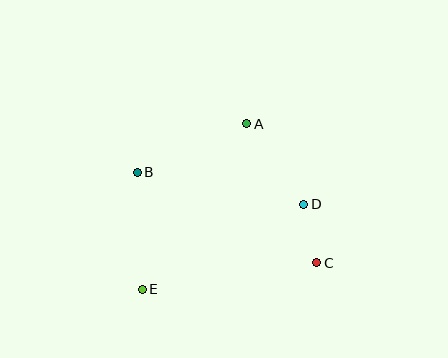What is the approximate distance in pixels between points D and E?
The distance between D and E is approximately 182 pixels.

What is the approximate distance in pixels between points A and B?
The distance between A and B is approximately 120 pixels.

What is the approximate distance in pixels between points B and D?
The distance between B and D is approximately 169 pixels.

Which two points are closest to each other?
Points C and D are closest to each other.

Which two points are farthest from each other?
Points B and C are farthest from each other.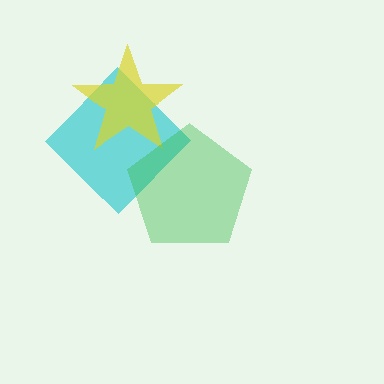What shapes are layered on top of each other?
The layered shapes are: a cyan diamond, a yellow star, a green pentagon.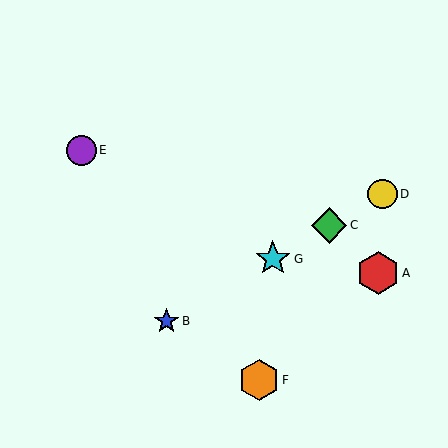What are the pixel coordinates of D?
Object D is at (383, 194).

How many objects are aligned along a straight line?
4 objects (B, C, D, G) are aligned along a straight line.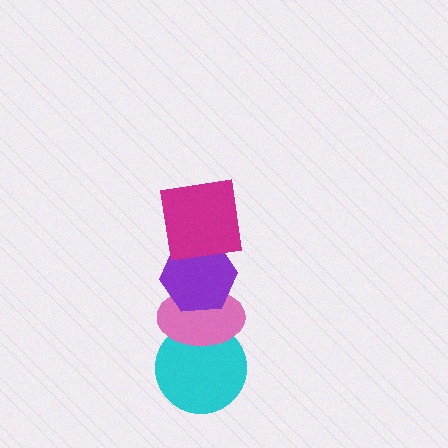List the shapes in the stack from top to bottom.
From top to bottom: the magenta square, the purple hexagon, the pink ellipse, the cyan circle.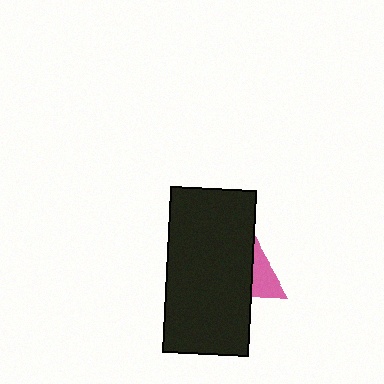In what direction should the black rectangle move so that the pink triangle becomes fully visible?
The black rectangle should move left. That is the shortest direction to clear the overlap and leave the pink triangle fully visible.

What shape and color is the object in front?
The object in front is a black rectangle.